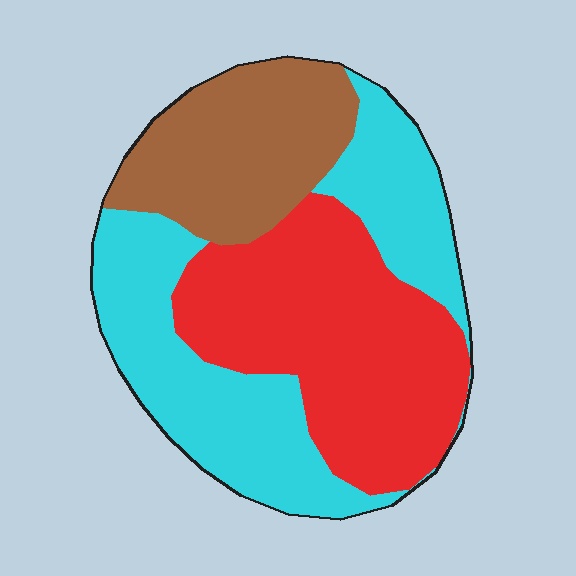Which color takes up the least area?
Brown, at roughly 25%.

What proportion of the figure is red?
Red takes up between a third and a half of the figure.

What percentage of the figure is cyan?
Cyan takes up about two fifths (2/5) of the figure.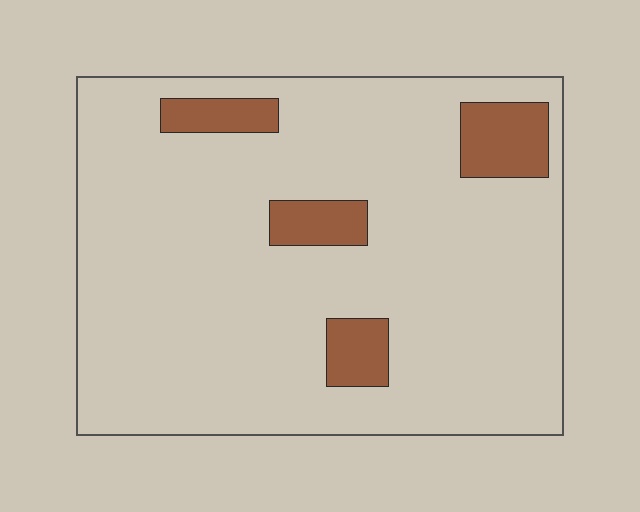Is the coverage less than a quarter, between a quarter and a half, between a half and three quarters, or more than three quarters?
Less than a quarter.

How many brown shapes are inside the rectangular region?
4.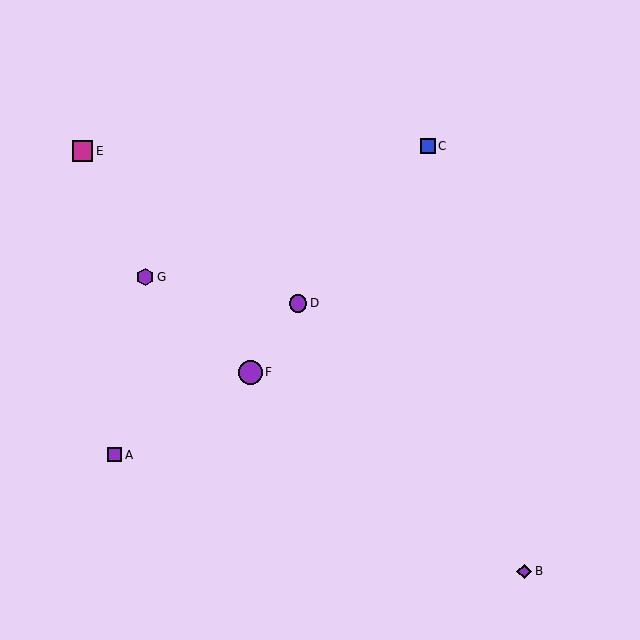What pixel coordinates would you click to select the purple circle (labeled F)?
Click at (250, 372) to select the purple circle F.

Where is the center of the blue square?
The center of the blue square is at (428, 146).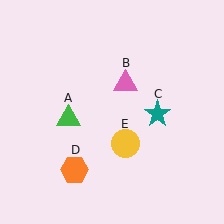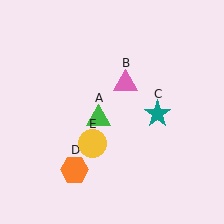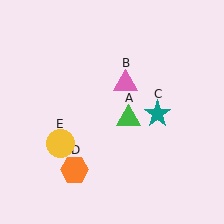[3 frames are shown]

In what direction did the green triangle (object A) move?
The green triangle (object A) moved right.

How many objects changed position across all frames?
2 objects changed position: green triangle (object A), yellow circle (object E).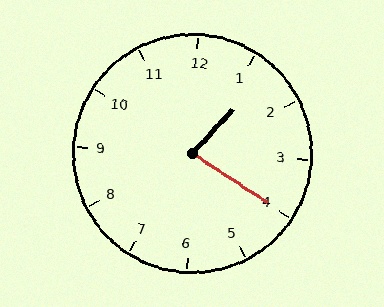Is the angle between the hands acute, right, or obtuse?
It is acute.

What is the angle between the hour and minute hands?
Approximately 80 degrees.